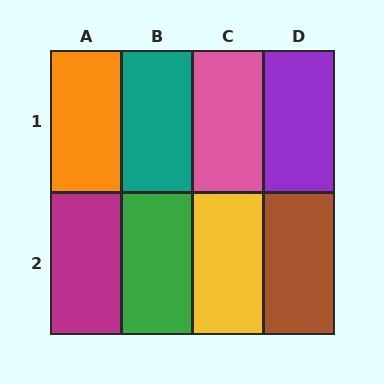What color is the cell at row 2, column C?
Yellow.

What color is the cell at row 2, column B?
Green.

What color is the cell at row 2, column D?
Brown.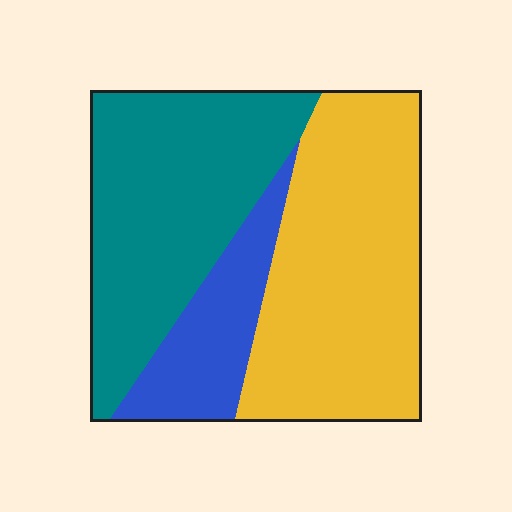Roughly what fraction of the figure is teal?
Teal takes up about two fifths (2/5) of the figure.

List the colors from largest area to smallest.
From largest to smallest: yellow, teal, blue.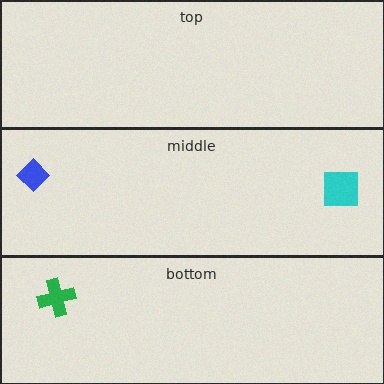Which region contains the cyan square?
The middle region.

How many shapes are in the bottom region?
1.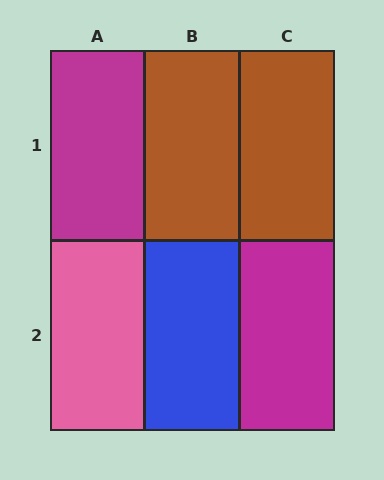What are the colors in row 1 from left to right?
Magenta, brown, brown.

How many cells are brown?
2 cells are brown.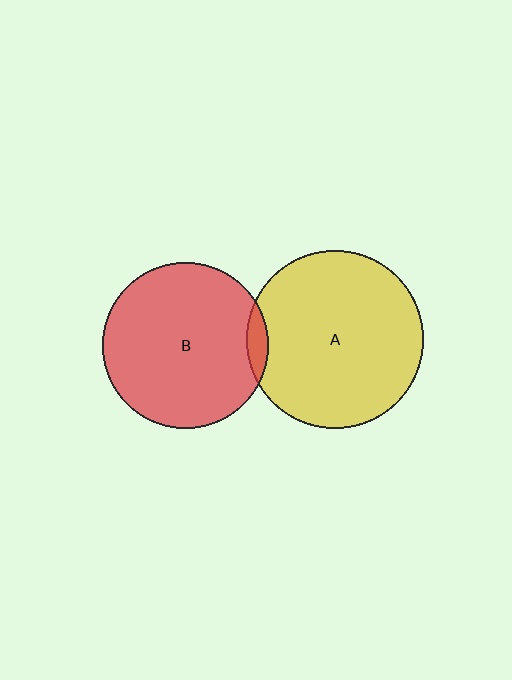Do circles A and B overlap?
Yes.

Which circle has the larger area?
Circle A (yellow).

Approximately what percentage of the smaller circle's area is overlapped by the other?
Approximately 5%.